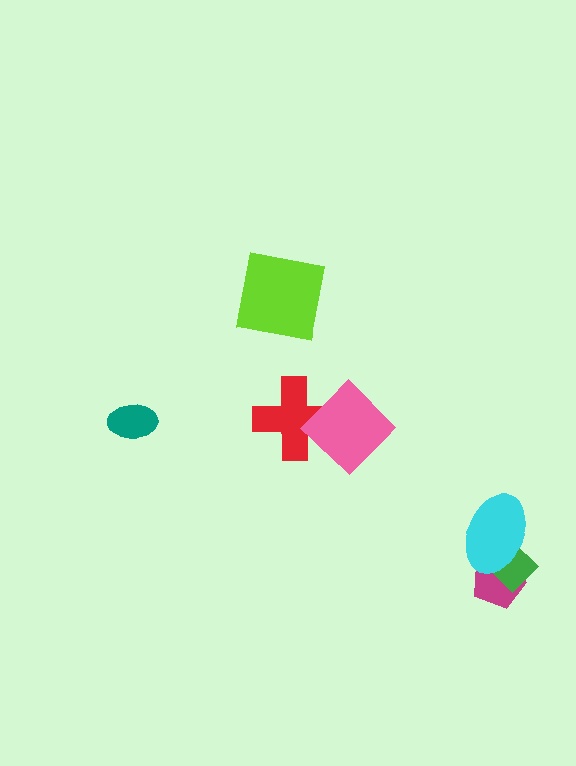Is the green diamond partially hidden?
Yes, it is partially covered by another shape.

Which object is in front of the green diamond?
The cyan ellipse is in front of the green diamond.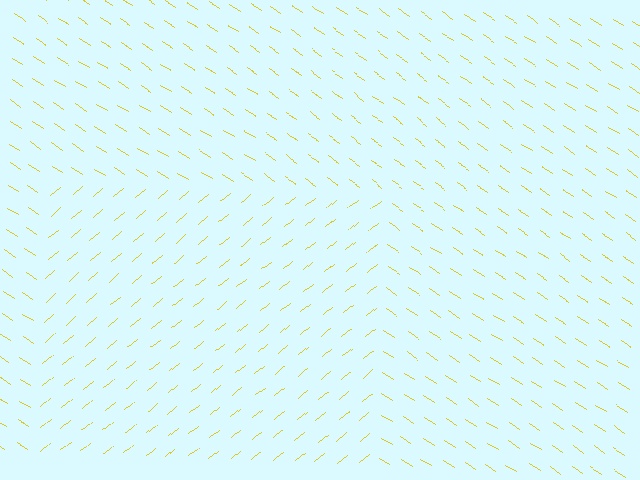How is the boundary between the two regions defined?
The boundary is defined purely by a change in line orientation (approximately 74 degrees difference). All lines are the same color and thickness.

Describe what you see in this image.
The image is filled with small yellow line segments. A rectangle region in the image has lines oriented differently from the surrounding lines, creating a visible texture boundary.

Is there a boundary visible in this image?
Yes, there is a texture boundary formed by a change in line orientation.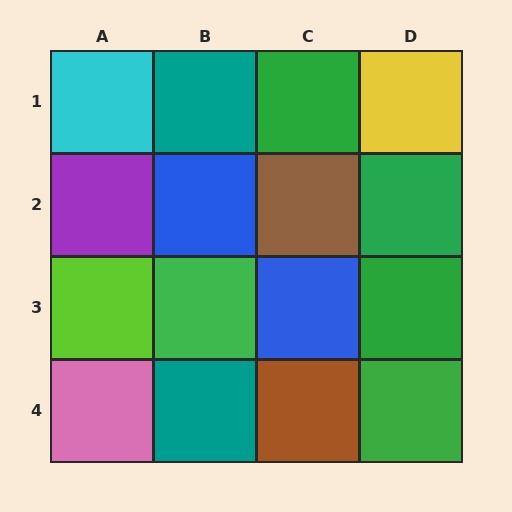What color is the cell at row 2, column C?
Brown.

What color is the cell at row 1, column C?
Green.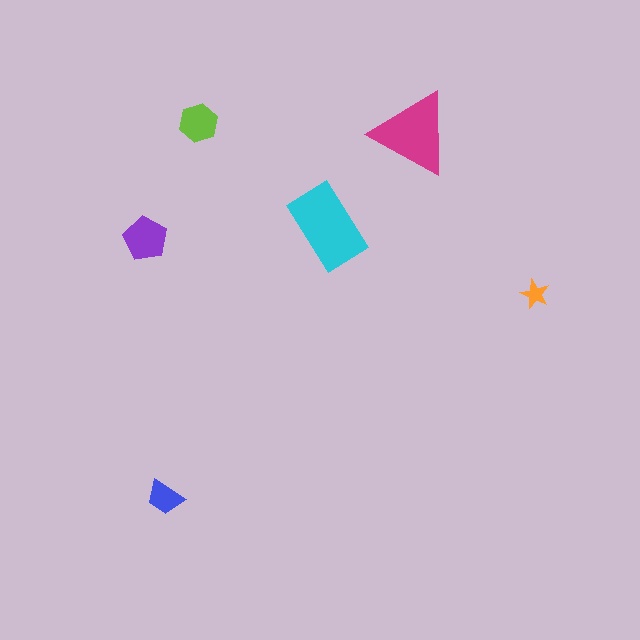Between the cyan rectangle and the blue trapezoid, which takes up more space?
The cyan rectangle.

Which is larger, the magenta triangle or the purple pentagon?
The magenta triangle.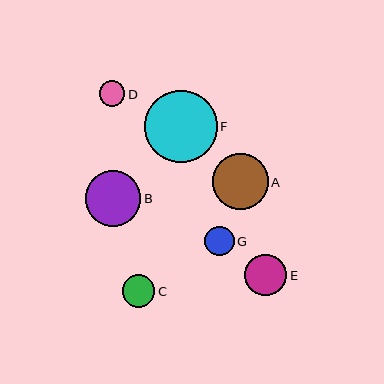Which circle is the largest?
Circle F is the largest with a size of approximately 72 pixels.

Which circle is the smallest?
Circle D is the smallest with a size of approximately 26 pixels.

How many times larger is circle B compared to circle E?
Circle B is approximately 1.3 times the size of circle E.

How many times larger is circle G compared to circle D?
Circle G is approximately 1.1 times the size of circle D.